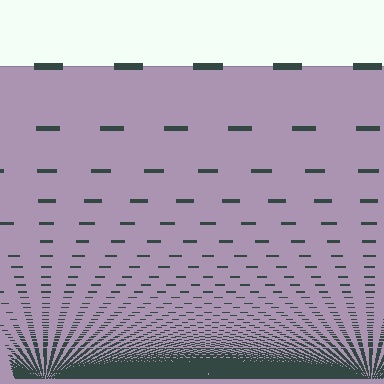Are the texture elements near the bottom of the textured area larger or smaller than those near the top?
Smaller. The gradient is inverted — elements near the bottom are smaller and denser.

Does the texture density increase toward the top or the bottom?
Density increases toward the bottom.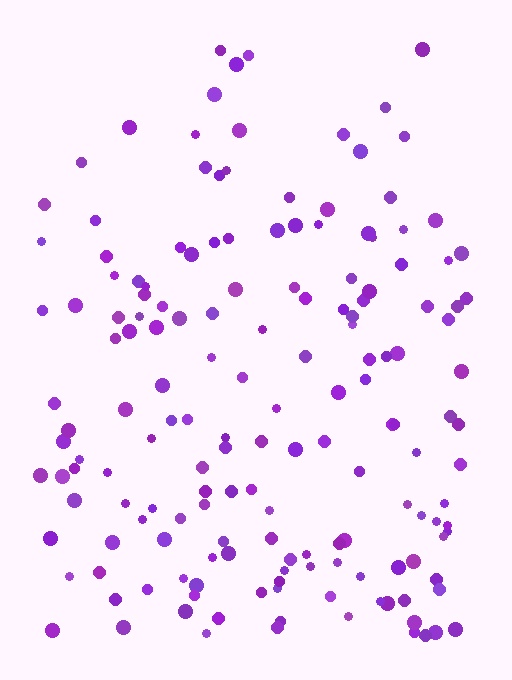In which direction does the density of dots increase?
From top to bottom, with the bottom side densest.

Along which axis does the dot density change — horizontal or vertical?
Vertical.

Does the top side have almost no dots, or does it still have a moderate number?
Still a moderate number, just noticeably fewer than the bottom.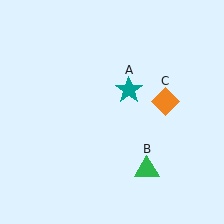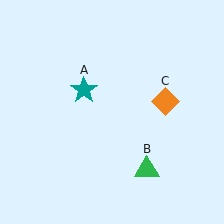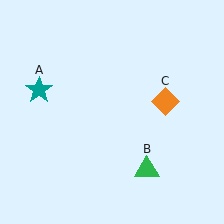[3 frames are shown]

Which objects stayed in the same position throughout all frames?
Green triangle (object B) and orange diamond (object C) remained stationary.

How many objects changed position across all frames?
1 object changed position: teal star (object A).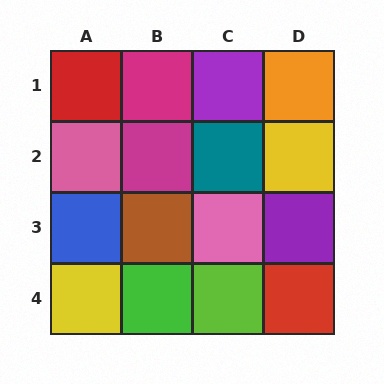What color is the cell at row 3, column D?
Purple.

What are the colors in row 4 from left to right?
Yellow, green, lime, red.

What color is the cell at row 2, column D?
Yellow.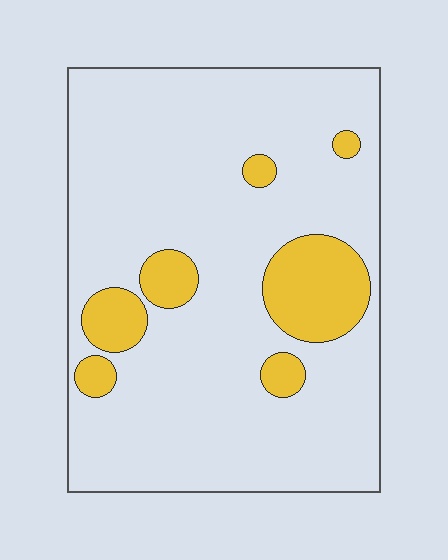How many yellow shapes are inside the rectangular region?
7.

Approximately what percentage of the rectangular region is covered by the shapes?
Approximately 15%.